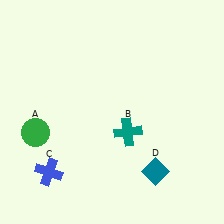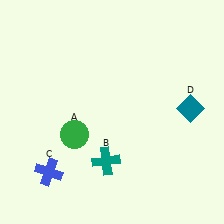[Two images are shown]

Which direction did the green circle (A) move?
The green circle (A) moved right.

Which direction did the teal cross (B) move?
The teal cross (B) moved down.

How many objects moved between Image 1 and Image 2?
3 objects moved between the two images.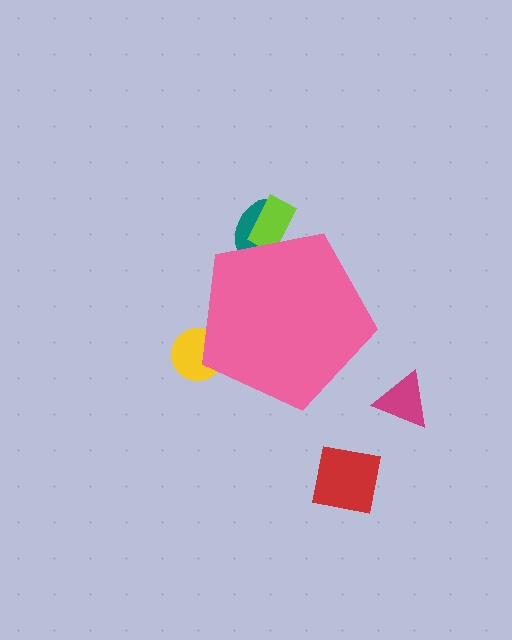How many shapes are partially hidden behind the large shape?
3 shapes are partially hidden.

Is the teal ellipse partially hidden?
Yes, the teal ellipse is partially hidden behind the pink pentagon.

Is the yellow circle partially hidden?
Yes, the yellow circle is partially hidden behind the pink pentagon.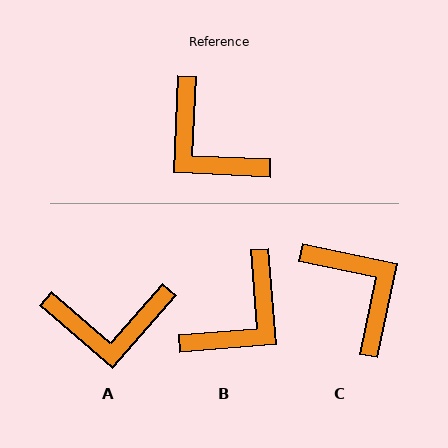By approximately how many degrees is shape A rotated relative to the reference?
Approximately 52 degrees counter-clockwise.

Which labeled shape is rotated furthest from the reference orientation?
C, about 171 degrees away.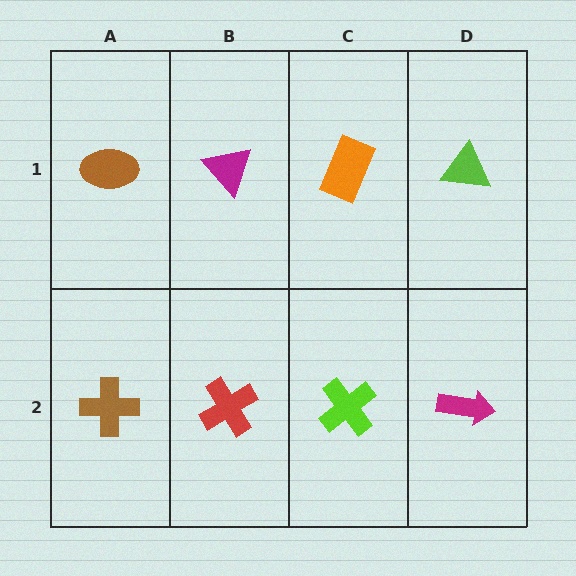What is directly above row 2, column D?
A lime triangle.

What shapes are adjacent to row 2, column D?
A lime triangle (row 1, column D), a lime cross (row 2, column C).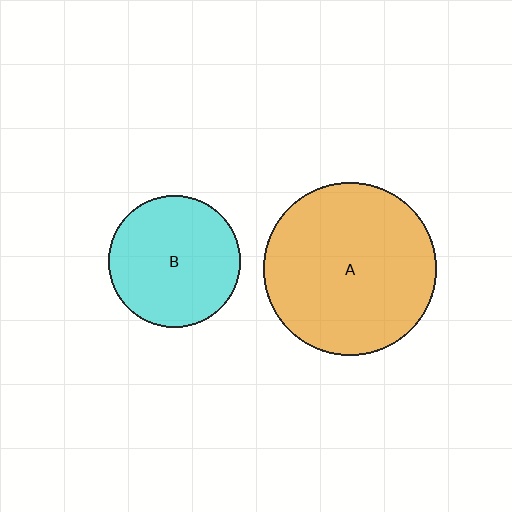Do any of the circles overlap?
No, none of the circles overlap.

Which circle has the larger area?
Circle A (orange).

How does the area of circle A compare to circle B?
Approximately 1.7 times.